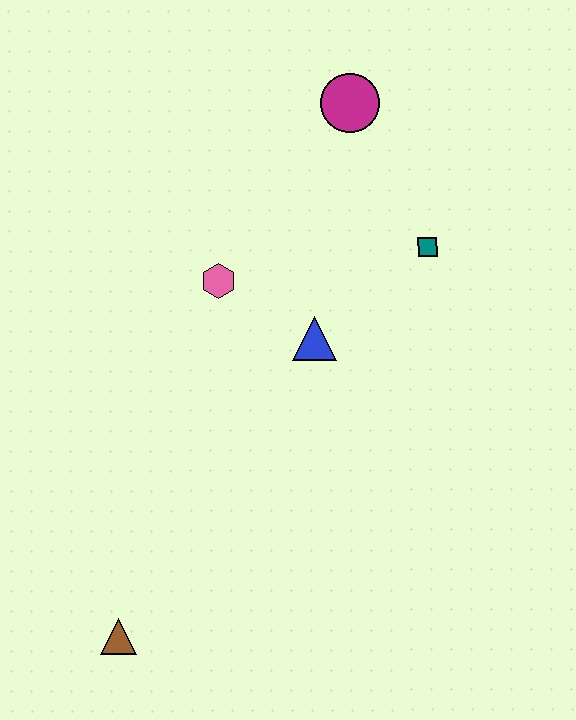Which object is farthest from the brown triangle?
The magenta circle is farthest from the brown triangle.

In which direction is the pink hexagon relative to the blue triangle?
The pink hexagon is to the left of the blue triangle.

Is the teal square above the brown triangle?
Yes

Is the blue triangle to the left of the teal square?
Yes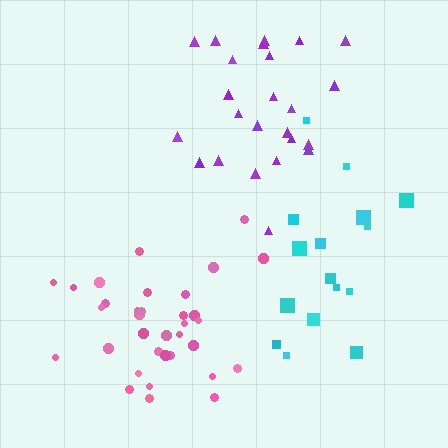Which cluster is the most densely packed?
Pink.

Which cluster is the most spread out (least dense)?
Cyan.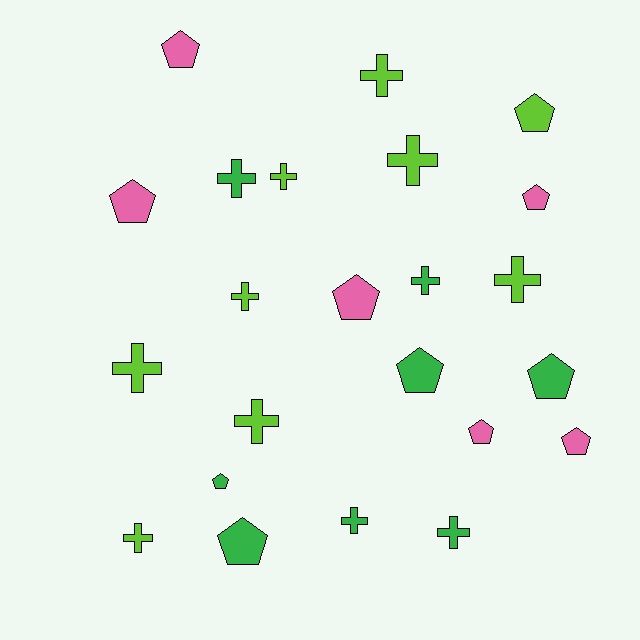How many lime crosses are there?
There are 8 lime crosses.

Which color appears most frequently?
Lime, with 9 objects.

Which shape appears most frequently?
Cross, with 12 objects.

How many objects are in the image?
There are 23 objects.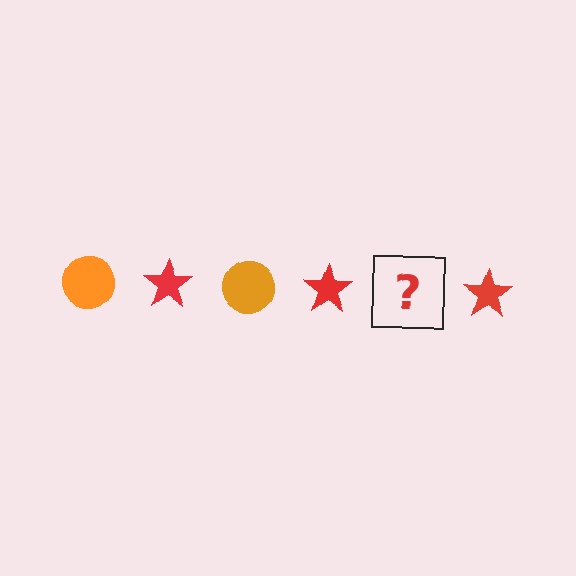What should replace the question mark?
The question mark should be replaced with an orange circle.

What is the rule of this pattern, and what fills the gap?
The rule is that the pattern alternates between orange circle and red star. The gap should be filled with an orange circle.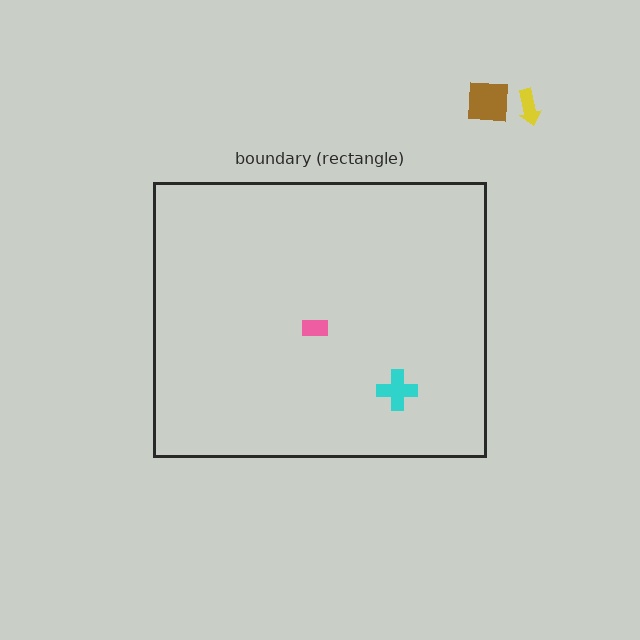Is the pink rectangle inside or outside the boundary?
Inside.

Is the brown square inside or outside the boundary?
Outside.